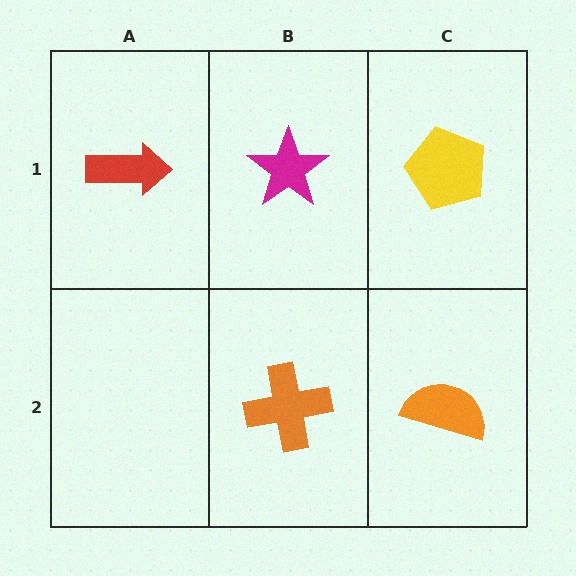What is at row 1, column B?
A magenta star.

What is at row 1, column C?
A yellow pentagon.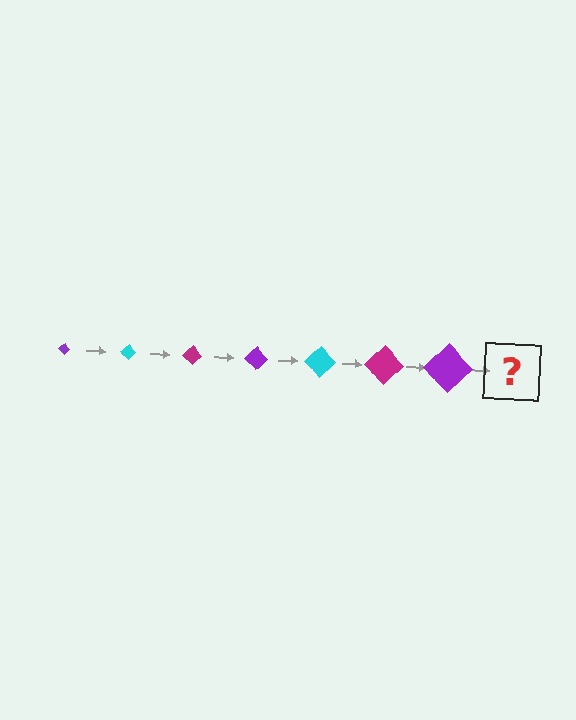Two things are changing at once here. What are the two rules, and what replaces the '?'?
The two rules are that the diamond grows larger each step and the color cycles through purple, cyan, and magenta. The '?' should be a cyan diamond, larger than the previous one.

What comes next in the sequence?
The next element should be a cyan diamond, larger than the previous one.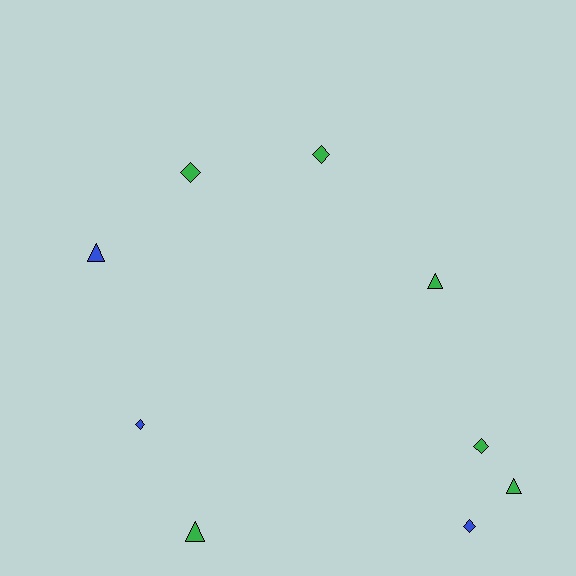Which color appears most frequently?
Green, with 6 objects.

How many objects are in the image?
There are 9 objects.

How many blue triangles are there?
There is 1 blue triangle.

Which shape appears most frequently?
Diamond, with 5 objects.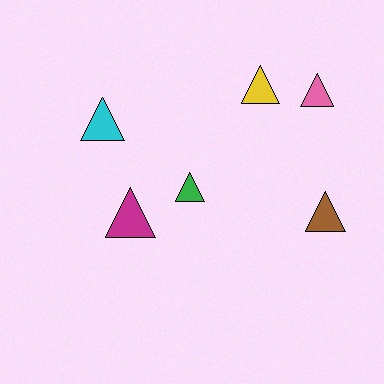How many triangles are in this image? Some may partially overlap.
There are 6 triangles.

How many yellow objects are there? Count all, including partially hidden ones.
There is 1 yellow object.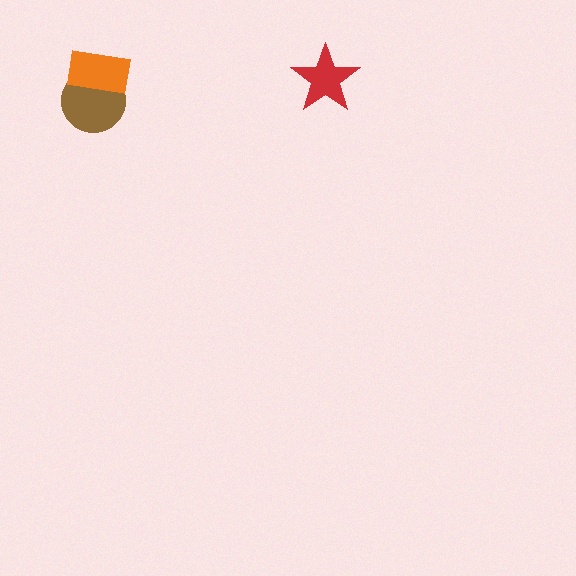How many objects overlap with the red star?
0 objects overlap with the red star.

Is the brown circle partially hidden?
Yes, it is partially covered by another shape.